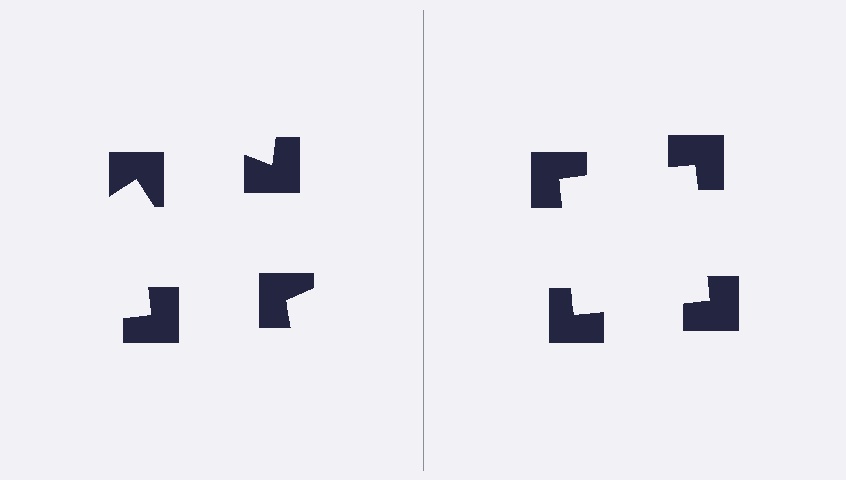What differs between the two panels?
The notched squares are positioned identically on both sides; only the wedge orientations differ. On the right they align to a square; on the left they are misaligned.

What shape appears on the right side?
An illusory square.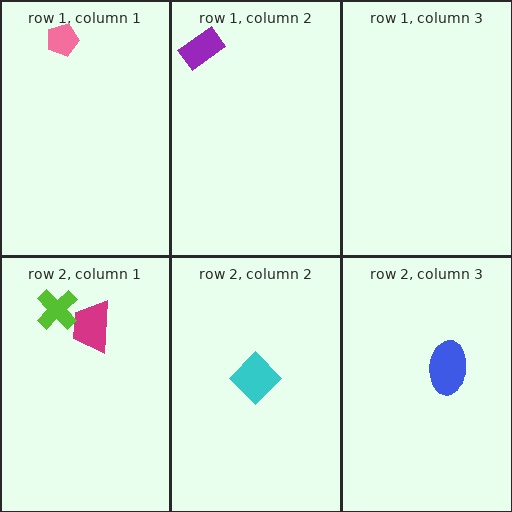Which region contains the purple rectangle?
The row 1, column 2 region.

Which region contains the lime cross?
The row 2, column 1 region.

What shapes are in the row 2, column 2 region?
The cyan diamond.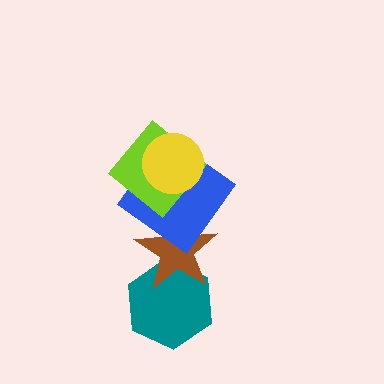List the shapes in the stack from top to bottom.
From top to bottom: the yellow circle, the lime diamond, the blue diamond, the brown star, the teal hexagon.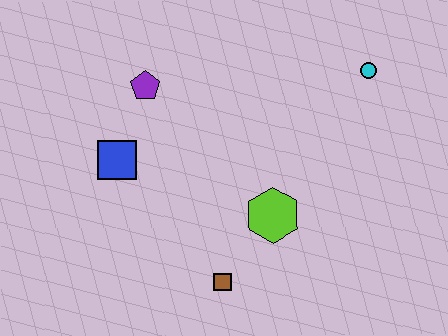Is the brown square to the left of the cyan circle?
Yes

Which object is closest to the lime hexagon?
The brown square is closest to the lime hexagon.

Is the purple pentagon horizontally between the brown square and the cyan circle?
No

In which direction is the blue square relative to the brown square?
The blue square is above the brown square.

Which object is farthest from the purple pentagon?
The cyan circle is farthest from the purple pentagon.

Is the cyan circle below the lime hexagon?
No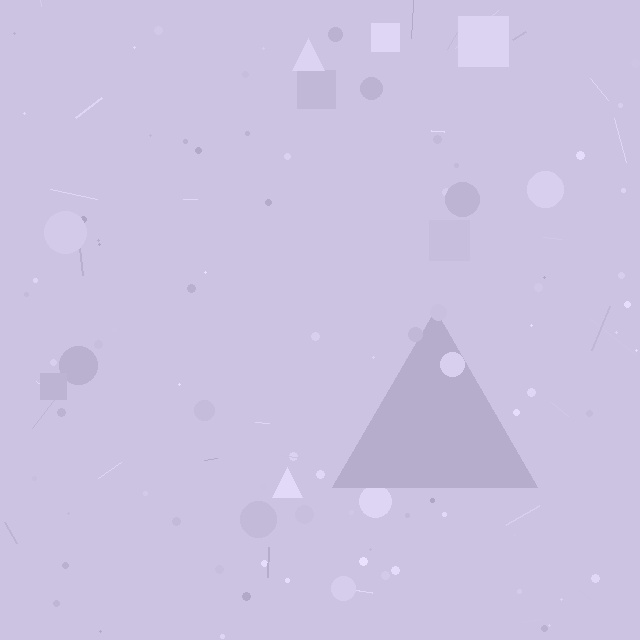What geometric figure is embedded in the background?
A triangle is embedded in the background.